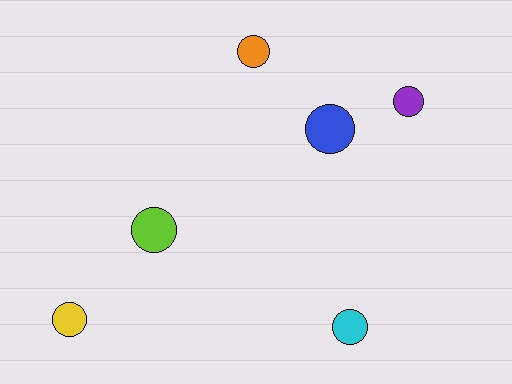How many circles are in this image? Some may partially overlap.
There are 6 circles.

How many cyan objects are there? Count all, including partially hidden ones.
There is 1 cyan object.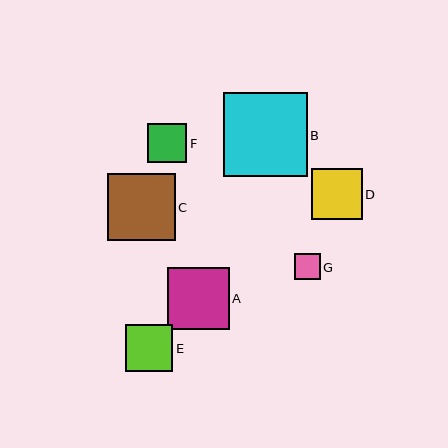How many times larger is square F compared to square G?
Square F is approximately 1.5 times the size of square G.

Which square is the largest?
Square B is the largest with a size of approximately 84 pixels.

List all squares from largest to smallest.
From largest to smallest: B, C, A, D, E, F, G.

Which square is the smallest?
Square G is the smallest with a size of approximately 26 pixels.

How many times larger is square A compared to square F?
Square A is approximately 1.6 times the size of square F.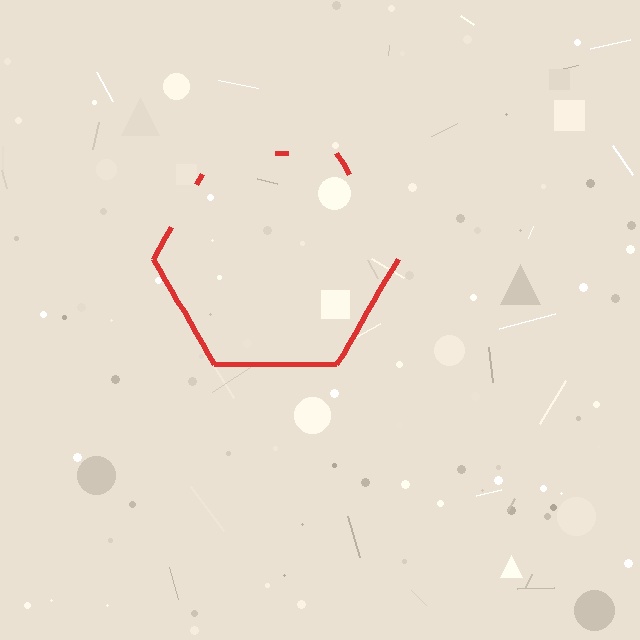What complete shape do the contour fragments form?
The contour fragments form a hexagon.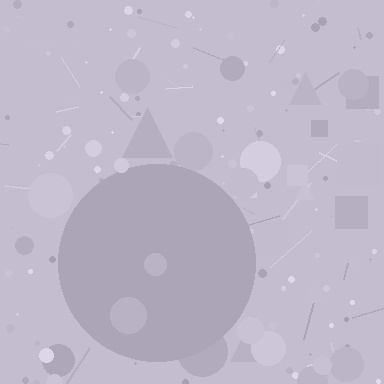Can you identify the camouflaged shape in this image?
The camouflaged shape is a circle.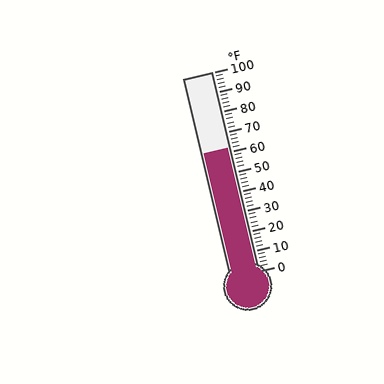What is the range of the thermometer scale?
The thermometer scale ranges from 0°F to 100°F.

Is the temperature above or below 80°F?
The temperature is below 80°F.